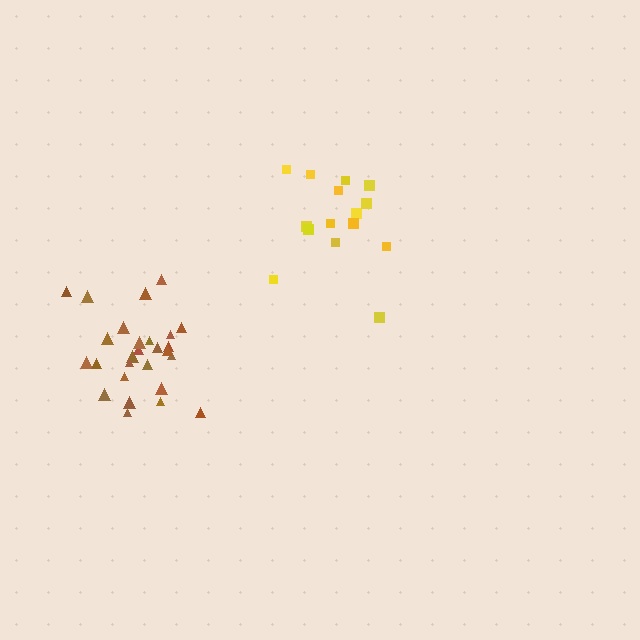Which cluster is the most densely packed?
Brown.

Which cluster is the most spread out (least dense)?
Yellow.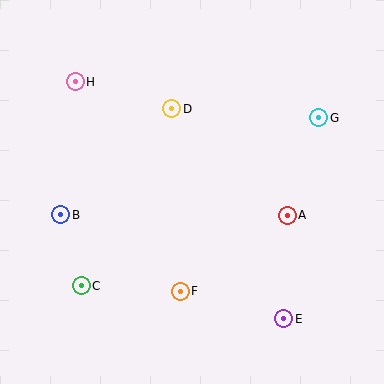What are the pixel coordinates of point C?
Point C is at (81, 286).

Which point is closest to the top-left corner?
Point H is closest to the top-left corner.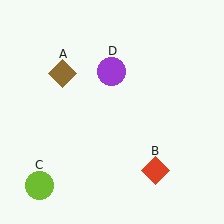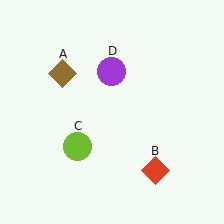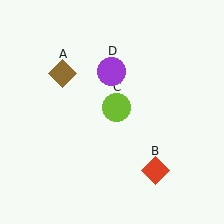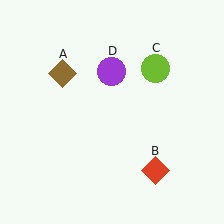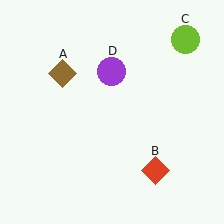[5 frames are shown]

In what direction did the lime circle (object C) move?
The lime circle (object C) moved up and to the right.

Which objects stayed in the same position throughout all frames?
Brown diamond (object A) and red diamond (object B) and purple circle (object D) remained stationary.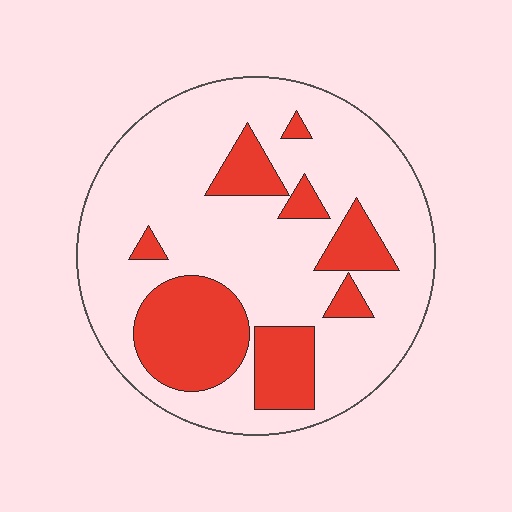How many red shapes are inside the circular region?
8.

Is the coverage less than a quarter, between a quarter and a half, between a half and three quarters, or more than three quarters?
Between a quarter and a half.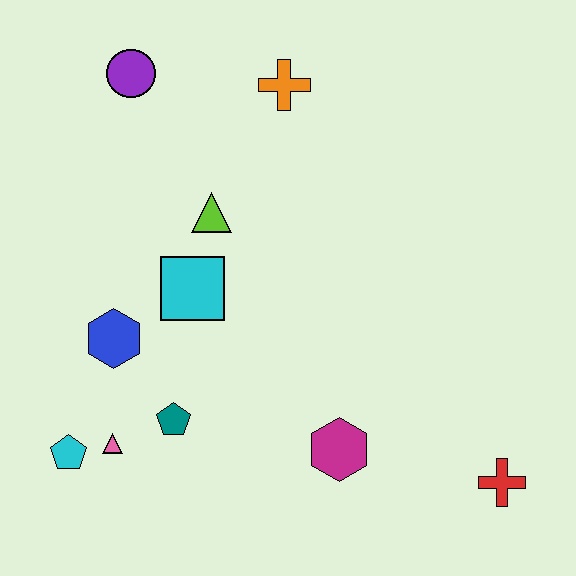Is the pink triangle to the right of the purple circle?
No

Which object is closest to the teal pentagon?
The pink triangle is closest to the teal pentagon.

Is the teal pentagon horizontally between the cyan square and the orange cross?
No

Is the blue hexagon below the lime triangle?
Yes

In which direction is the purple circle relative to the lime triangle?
The purple circle is above the lime triangle.